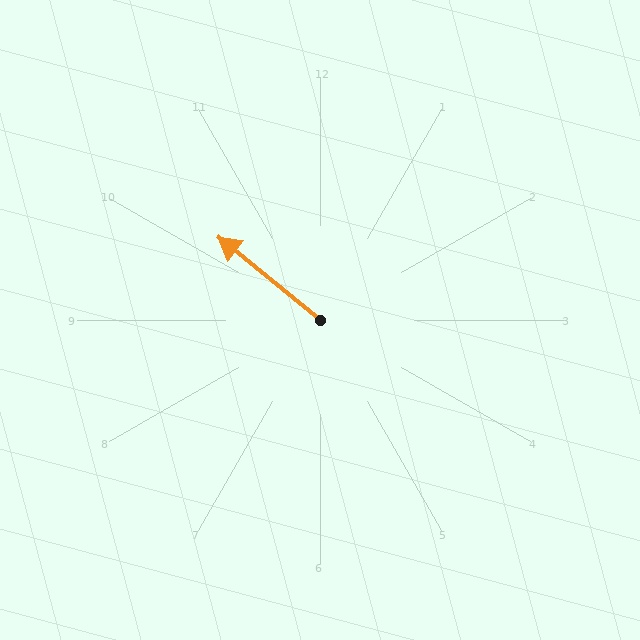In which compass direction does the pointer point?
Northwest.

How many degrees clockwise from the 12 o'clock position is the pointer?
Approximately 309 degrees.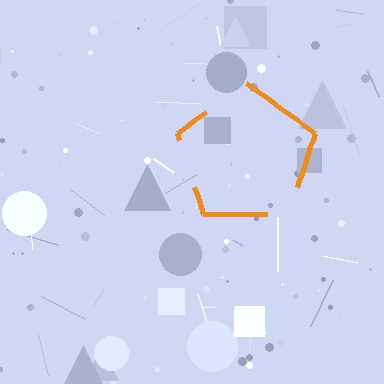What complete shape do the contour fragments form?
The contour fragments form a pentagon.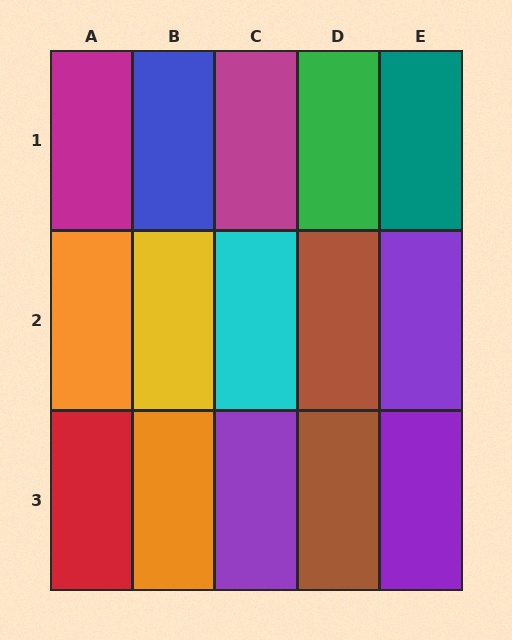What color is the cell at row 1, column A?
Magenta.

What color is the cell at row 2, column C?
Cyan.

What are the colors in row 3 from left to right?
Red, orange, purple, brown, purple.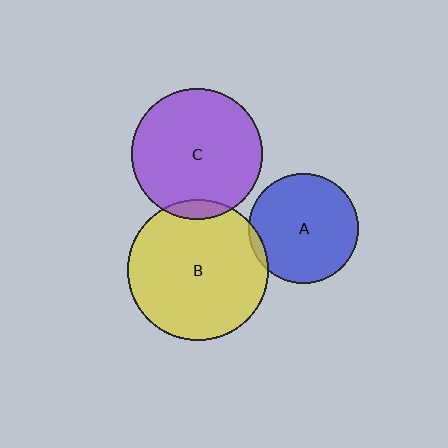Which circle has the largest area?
Circle B (yellow).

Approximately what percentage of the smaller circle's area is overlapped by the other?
Approximately 5%.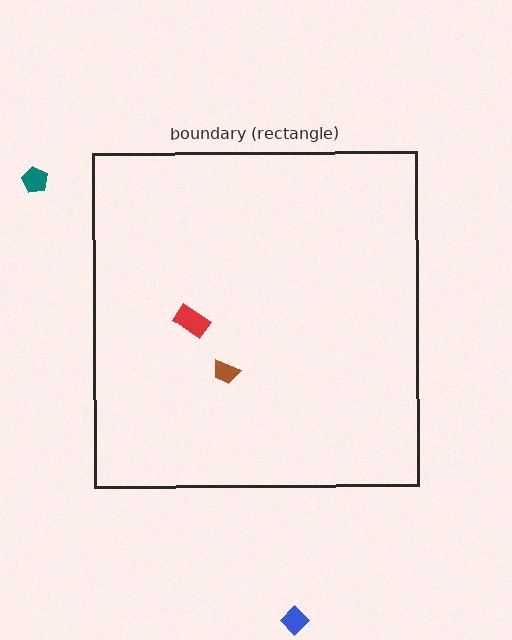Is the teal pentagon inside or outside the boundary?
Outside.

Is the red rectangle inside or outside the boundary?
Inside.